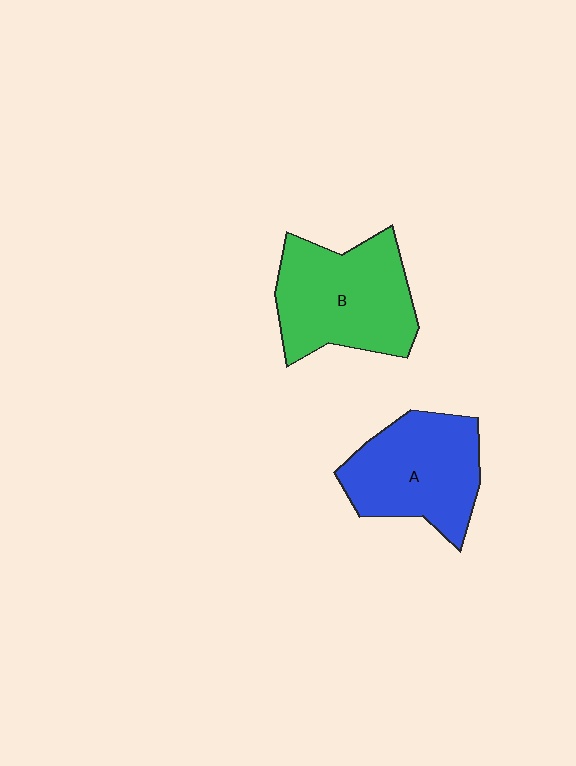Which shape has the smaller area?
Shape A (blue).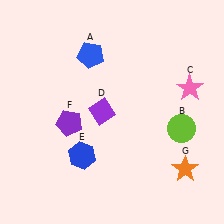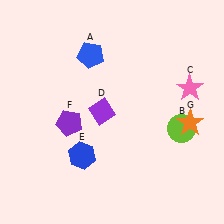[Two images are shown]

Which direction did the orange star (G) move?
The orange star (G) moved up.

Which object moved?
The orange star (G) moved up.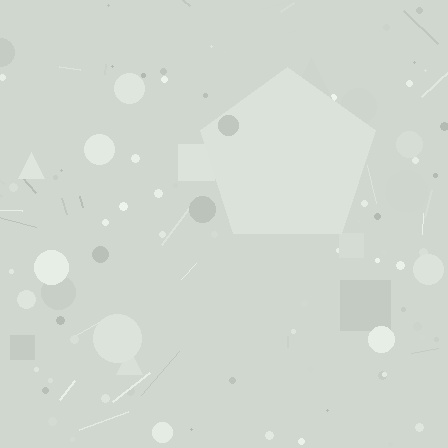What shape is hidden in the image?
A pentagon is hidden in the image.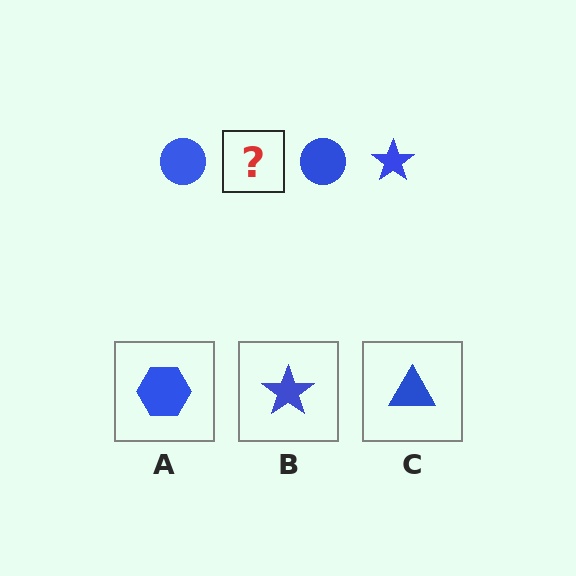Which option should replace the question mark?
Option B.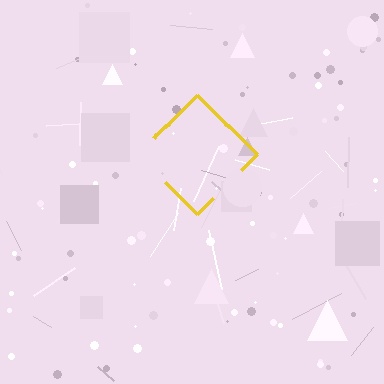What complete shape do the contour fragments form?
The contour fragments form a diamond.